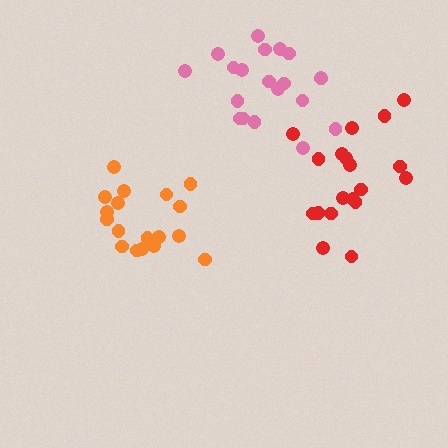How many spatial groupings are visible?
There are 3 spatial groupings.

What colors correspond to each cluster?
The clusters are colored: pink, orange, red.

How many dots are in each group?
Group 1: 20 dots, Group 2: 18 dots, Group 3: 19 dots (57 total).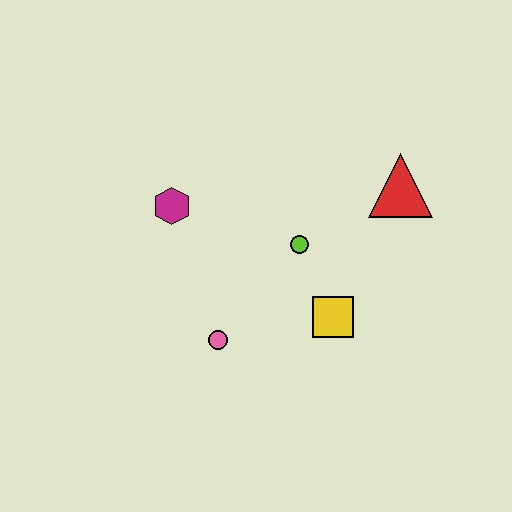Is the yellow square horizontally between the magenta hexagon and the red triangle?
Yes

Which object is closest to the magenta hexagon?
The lime circle is closest to the magenta hexagon.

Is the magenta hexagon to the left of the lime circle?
Yes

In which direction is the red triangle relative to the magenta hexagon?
The red triangle is to the right of the magenta hexagon.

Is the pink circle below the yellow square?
Yes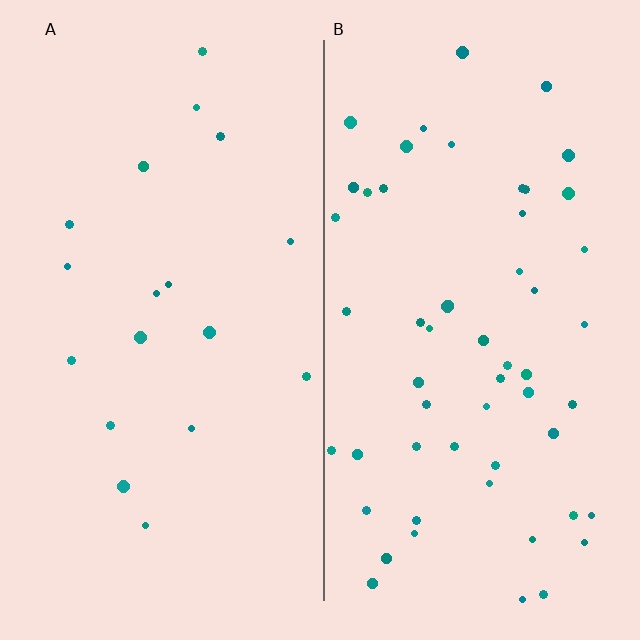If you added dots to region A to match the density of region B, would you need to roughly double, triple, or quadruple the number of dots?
Approximately triple.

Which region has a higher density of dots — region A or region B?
B (the right).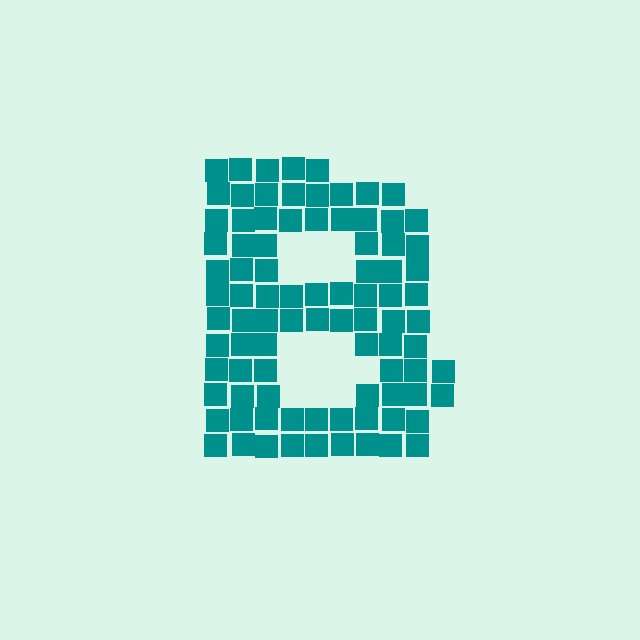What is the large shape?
The large shape is the letter B.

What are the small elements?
The small elements are squares.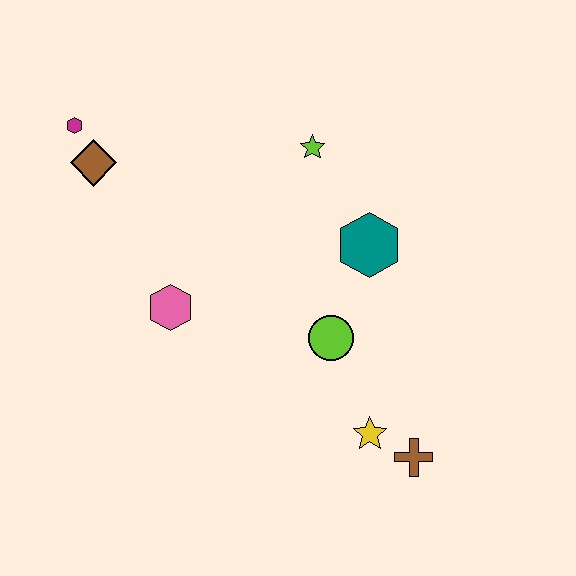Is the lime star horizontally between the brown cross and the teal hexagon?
No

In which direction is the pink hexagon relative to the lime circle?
The pink hexagon is to the left of the lime circle.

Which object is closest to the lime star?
The teal hexagon is closest to the lime star.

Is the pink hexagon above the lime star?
No